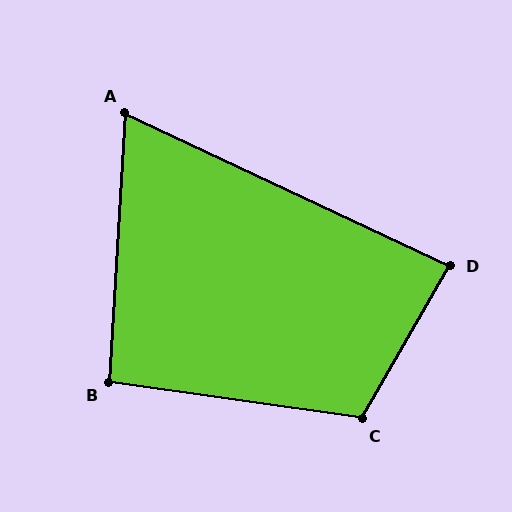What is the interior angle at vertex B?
Approximately 95 degrees (approximately right).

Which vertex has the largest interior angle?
C, at approximately 112 degrees.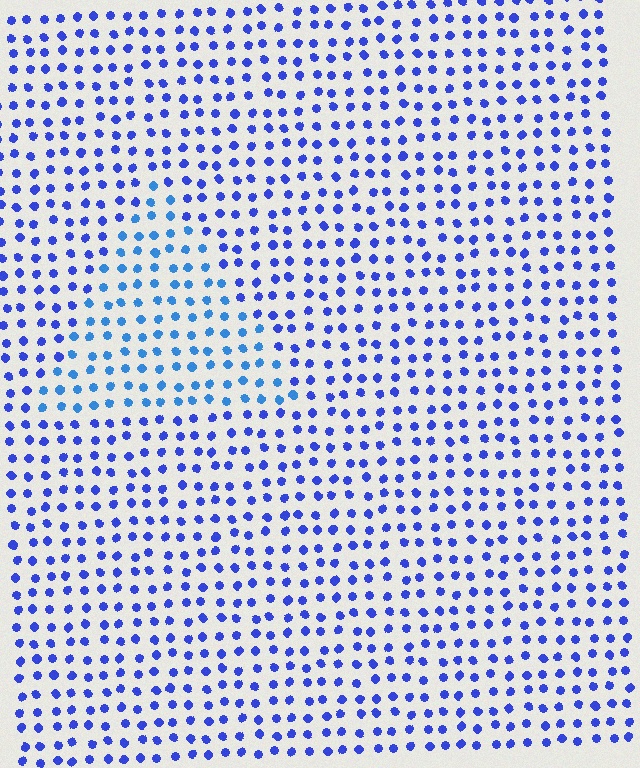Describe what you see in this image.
The image is filled with small blue elements in a uniform arrangement. A triangle-shaped region is visible where the elements are tinted to a slightly different hue, forming a subtle color boundary.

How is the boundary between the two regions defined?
The boundary is defined purely by a slight shift in hue (about 25 degrees). Spacing, size, and orientation are identical on both sides.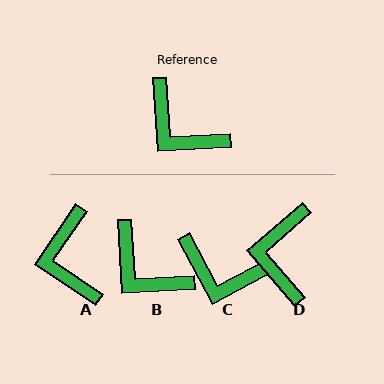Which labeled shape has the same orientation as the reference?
B.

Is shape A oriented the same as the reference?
No, it is off by about 38 degrees.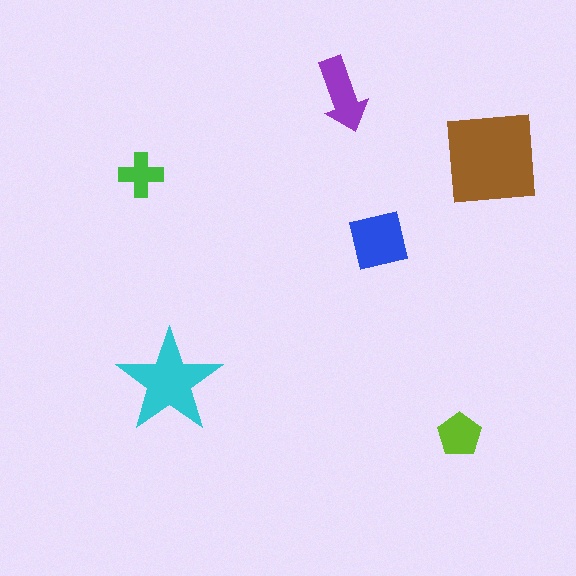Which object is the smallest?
The green cross.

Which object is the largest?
The brown square.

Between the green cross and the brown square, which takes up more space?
The brown square.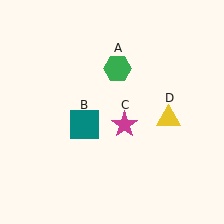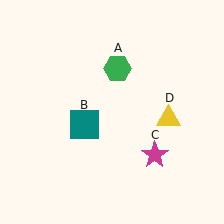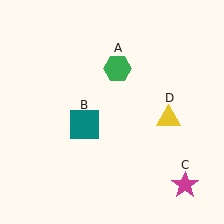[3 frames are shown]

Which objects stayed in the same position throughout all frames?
Green hexagon (object A) and teal square (object B) and yellow triangle (object D) remained stationary.